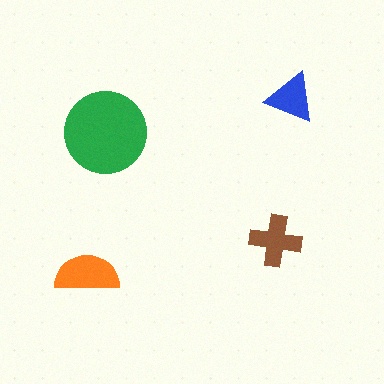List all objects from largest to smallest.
The green circle, the orange semicircle, the brown cross, the blue triangle.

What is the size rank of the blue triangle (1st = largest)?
4th.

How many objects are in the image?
There are 4 objects in the image.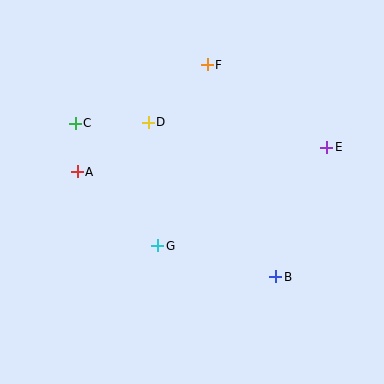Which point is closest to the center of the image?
Point G at (158, 246) is closest to the center.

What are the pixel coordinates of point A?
Point A is at (77, 172).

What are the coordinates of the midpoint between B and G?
The midpoint between B and G is at (217, 261).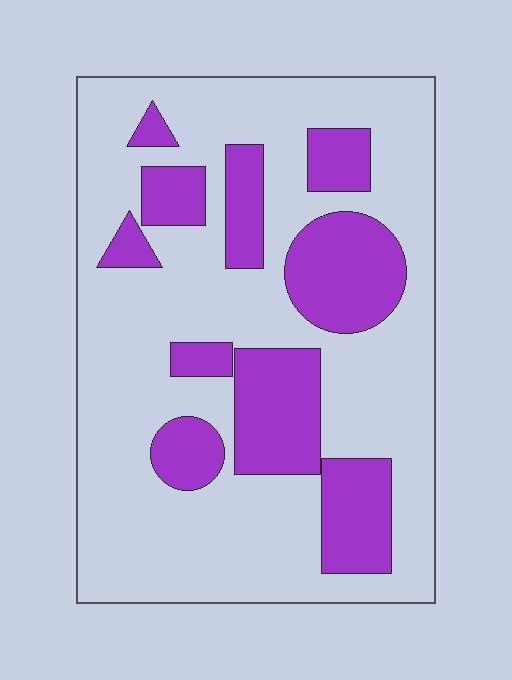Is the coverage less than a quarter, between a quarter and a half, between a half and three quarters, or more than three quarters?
Between a quarter and a half.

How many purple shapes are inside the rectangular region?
10.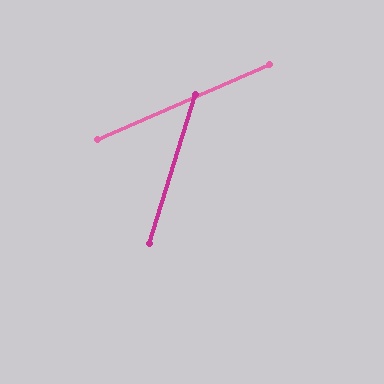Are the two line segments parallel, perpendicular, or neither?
Neither parallel nor perpendicular — they differ by about 49°.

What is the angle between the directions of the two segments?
Approximately 49 degrees.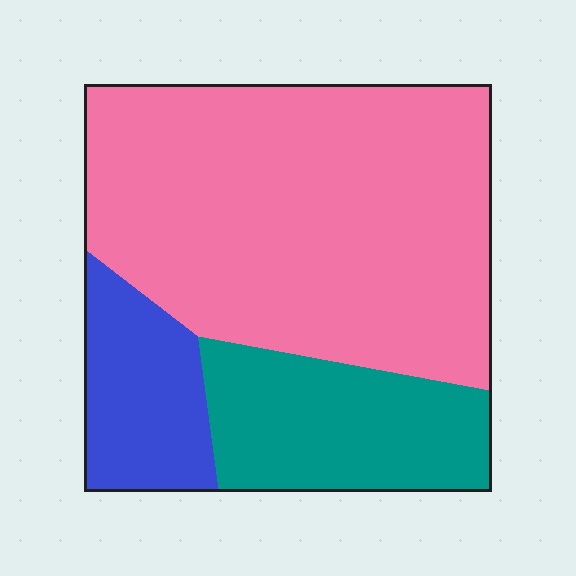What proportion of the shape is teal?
Teal takes up less than a quarter of the shape.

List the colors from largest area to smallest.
From largest to smallest: pink, teal, blue.